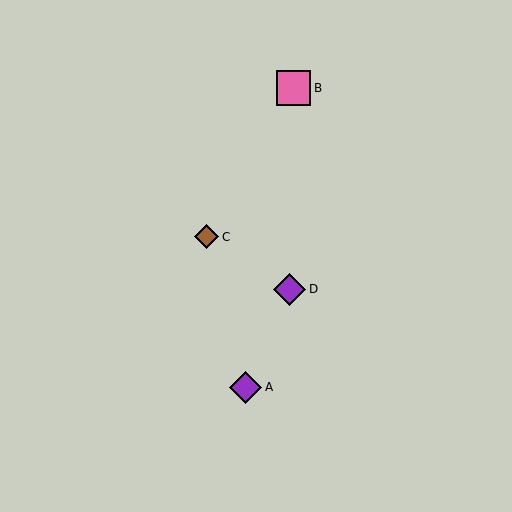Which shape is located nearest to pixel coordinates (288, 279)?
The purple diamond (labeled D) at (290, 289) is nearest to that location.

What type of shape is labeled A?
Shape A is a purple diamond.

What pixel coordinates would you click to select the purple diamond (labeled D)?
Click at (290, 289) to select the purple diamond D.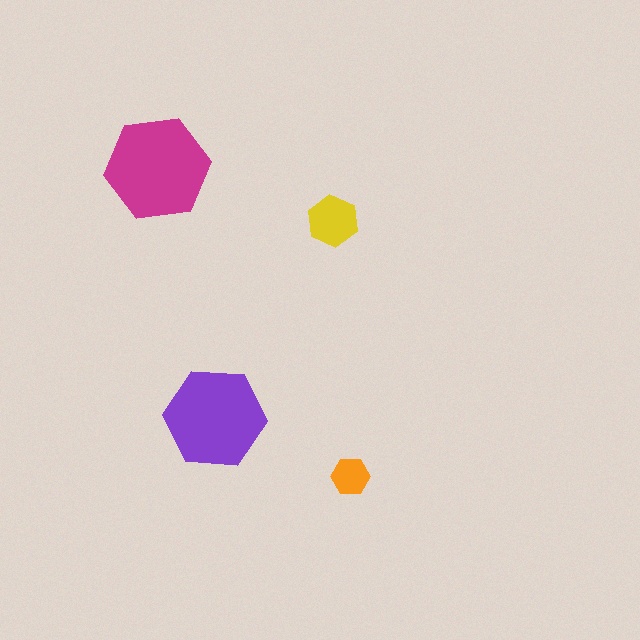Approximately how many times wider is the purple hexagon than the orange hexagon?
About 2.5 times wider.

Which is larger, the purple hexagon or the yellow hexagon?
The purple one.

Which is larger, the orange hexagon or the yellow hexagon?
The yellow one.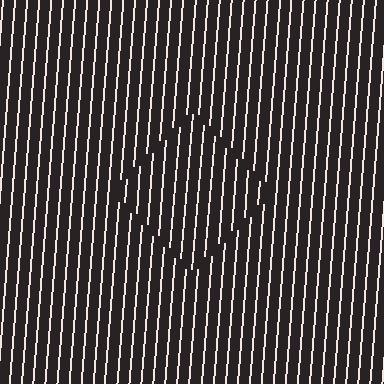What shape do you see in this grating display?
An illusory square. The interior of the shape contains the same grating, shifted by half a period — the contour is defined by the phase discontinuity where line-ends from the inner and outer gratings abut.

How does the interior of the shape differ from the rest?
The interior of the shape contains the same grating, shifted by half a period — the contour is defined by the phase discontinuity where line-ends from the inner and outer gratings abut.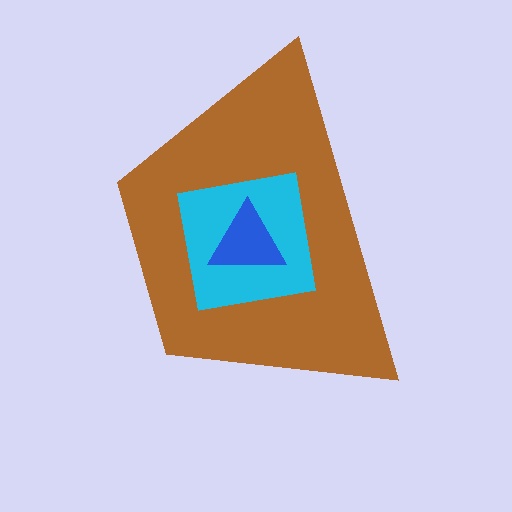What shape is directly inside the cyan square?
The blue triangle.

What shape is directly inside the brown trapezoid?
The cyan square.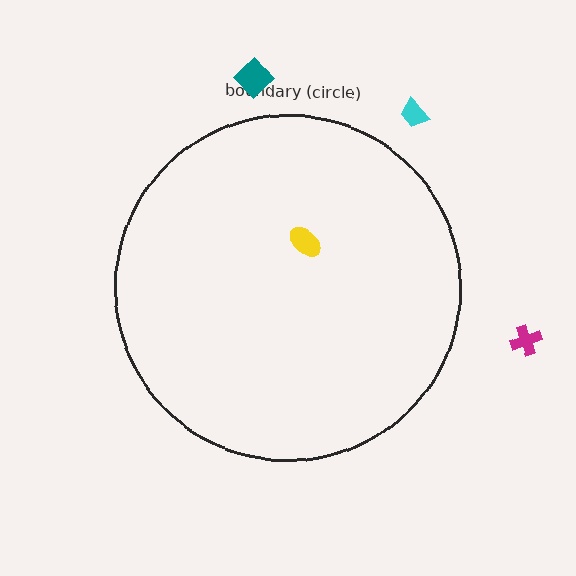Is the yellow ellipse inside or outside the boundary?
Inside.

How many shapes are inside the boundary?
1 inside, 3 outside.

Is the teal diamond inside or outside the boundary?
Outside.